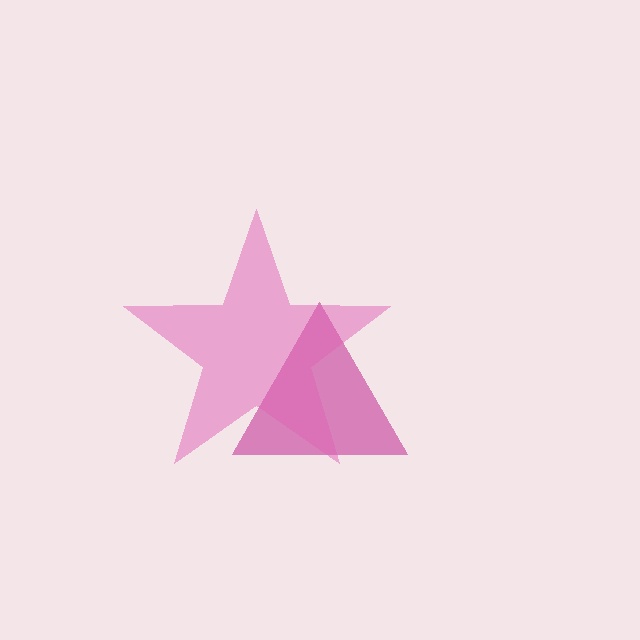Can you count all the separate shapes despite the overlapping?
Yes, there are 2 separate shapes.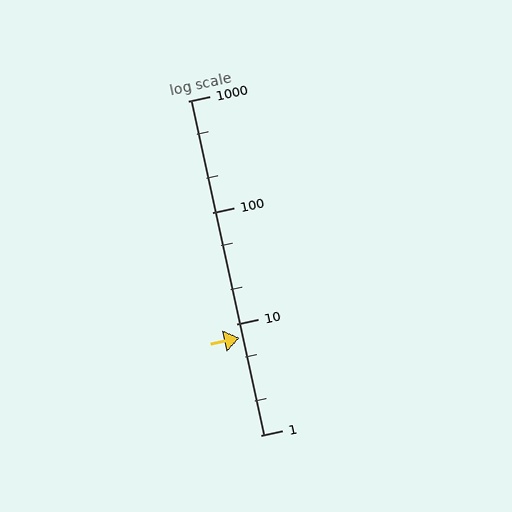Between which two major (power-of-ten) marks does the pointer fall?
The pointer is between 1 and 10.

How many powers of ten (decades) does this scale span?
The scale spans 3 decades, from 1 to 1000.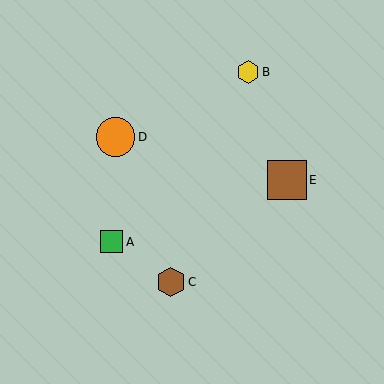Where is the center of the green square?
The center of the green square is at (112, 242).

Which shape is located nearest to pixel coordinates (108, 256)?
The green square (labeled A) at (112, 242) is nearest to that location.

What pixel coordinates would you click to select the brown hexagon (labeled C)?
Click at (171, 282) to select the brown hexagon C.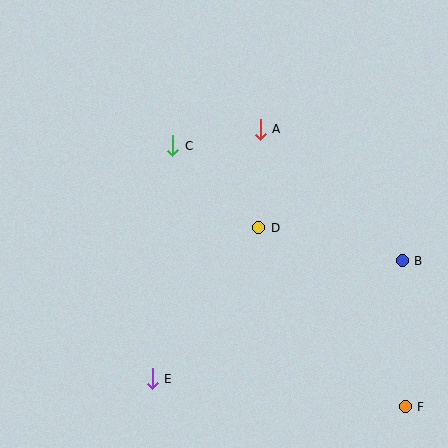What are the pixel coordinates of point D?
Point D is at (259, 228).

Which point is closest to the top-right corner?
Point A is closest to the top-right corner.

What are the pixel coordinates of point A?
Point A is at (260, 129).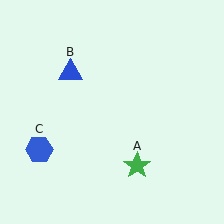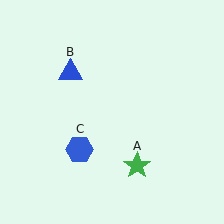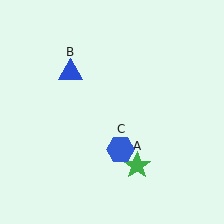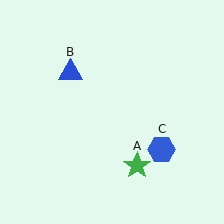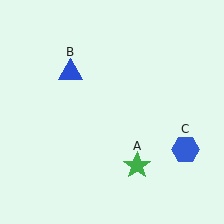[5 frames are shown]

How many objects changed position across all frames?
1 object changed position: blue hexagon (object C).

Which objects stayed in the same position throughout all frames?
Green star (object A) and blue triangle (object B) remained stationary.